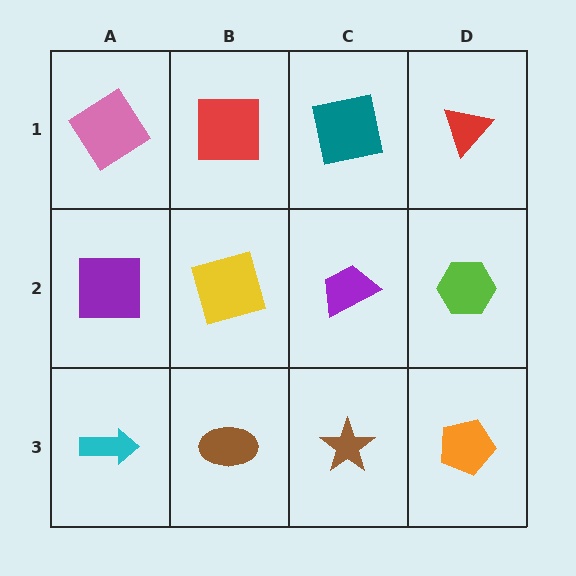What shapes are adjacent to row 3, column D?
A lime hexagon (row 2, column D), a brown star (row 3, column C).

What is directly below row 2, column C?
A brown star.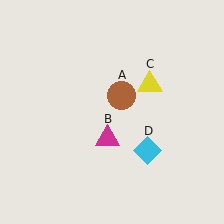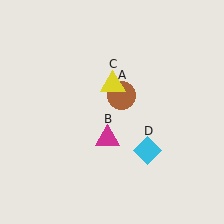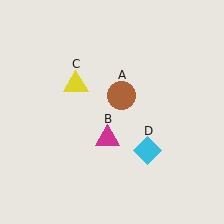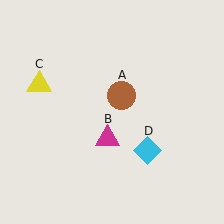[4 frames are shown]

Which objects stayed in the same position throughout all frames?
Brown circle (object A) and magenta triangle (object B) and cyan diamond (object D) remained stationary.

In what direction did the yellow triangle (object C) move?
The yellow triangle (object C) moved left.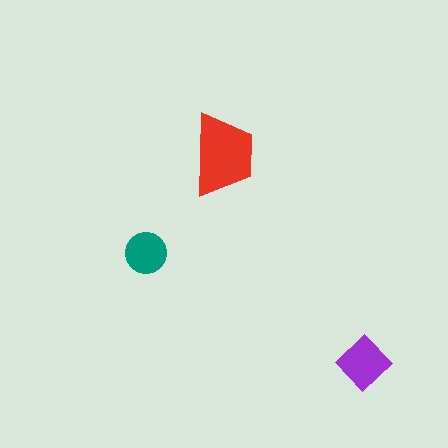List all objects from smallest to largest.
The teal circle, the purple diamond, the red trapezoid.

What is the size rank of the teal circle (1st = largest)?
3rd.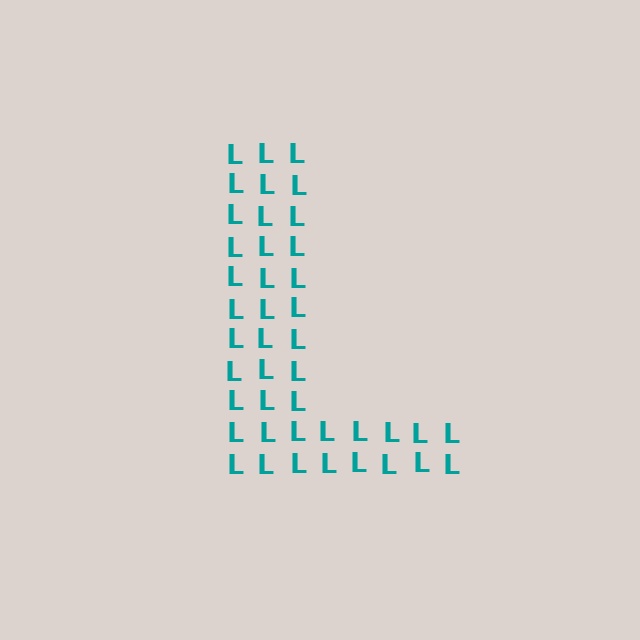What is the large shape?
The large shape is the letter L.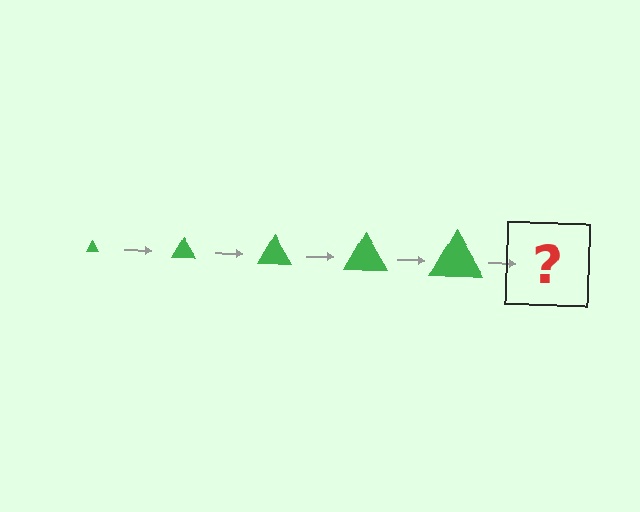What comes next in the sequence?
The next element should be a green triangle, larger than the previous one.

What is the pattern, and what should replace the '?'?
The pattern is that the triangle gets progressively larger each step. The '?' should be a green triangle, larger than the previous one.